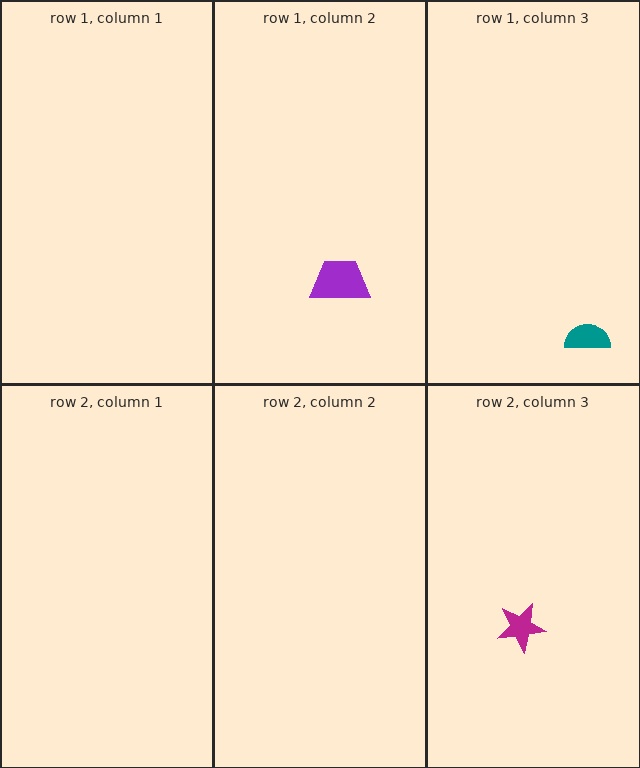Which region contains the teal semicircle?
The row 1, column 3 region.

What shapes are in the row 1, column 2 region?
The purple trapezoid.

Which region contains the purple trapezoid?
The row 1, column 2 region.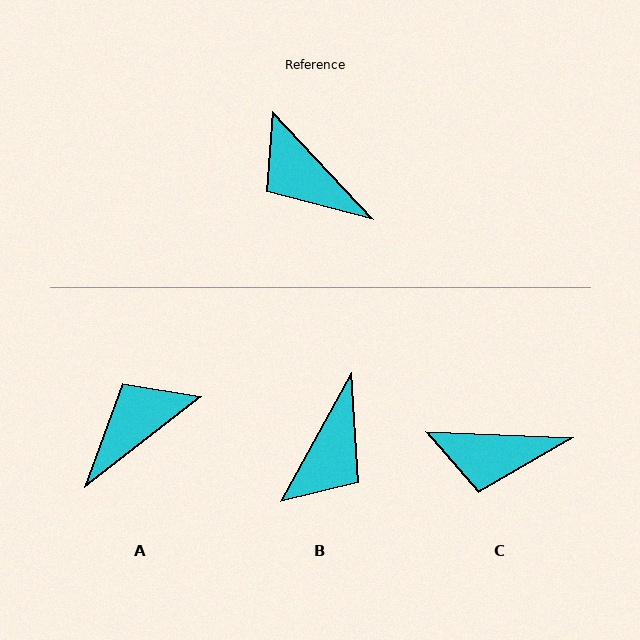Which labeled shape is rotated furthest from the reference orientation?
B, about 108 degrees away.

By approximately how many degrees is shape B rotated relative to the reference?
Approximately 108 degrees counter-clockwise.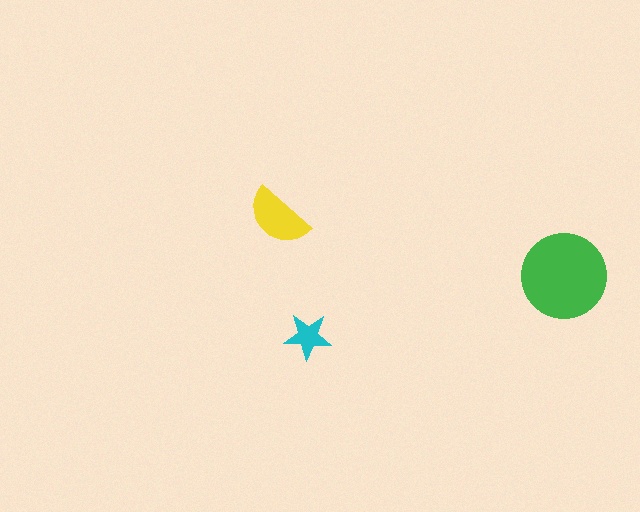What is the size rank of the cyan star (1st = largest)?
3rd.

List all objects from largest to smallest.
The green circle, the yellow semicircle, the cyan star.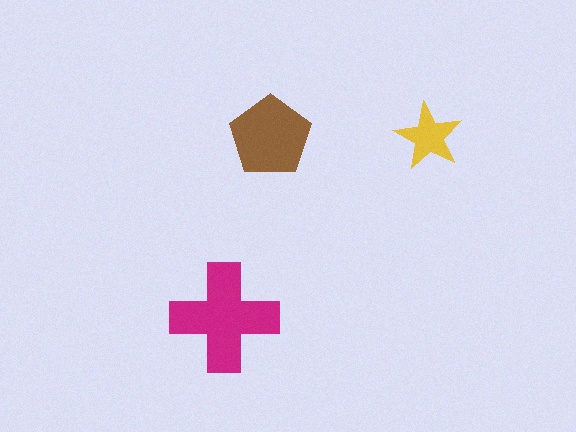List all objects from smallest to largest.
The yellow star, the brown pentagon, the magenta cross.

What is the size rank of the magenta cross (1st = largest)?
1st.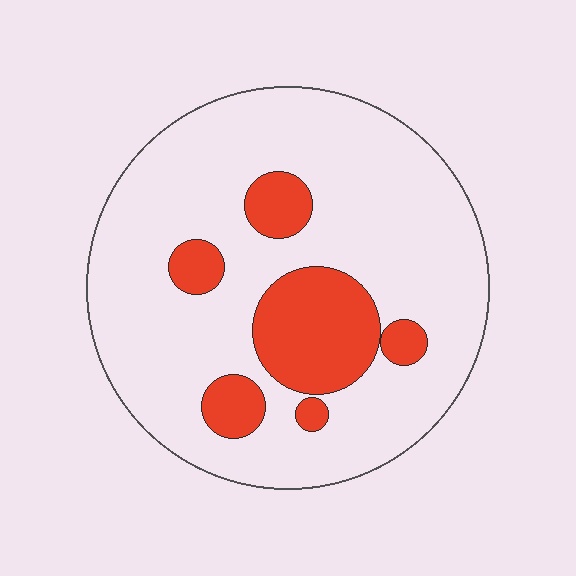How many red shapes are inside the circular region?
6.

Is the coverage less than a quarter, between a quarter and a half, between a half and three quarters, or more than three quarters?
Less than a quarter.